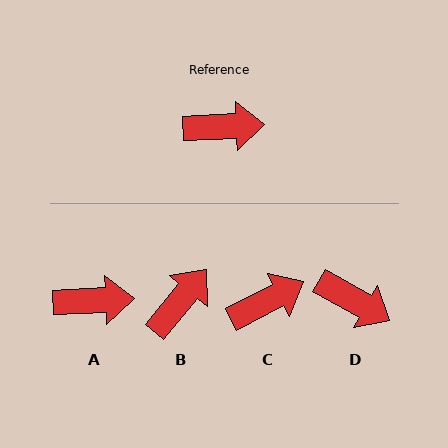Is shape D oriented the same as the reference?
No, it is off by about 32 degrees.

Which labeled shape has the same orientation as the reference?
A.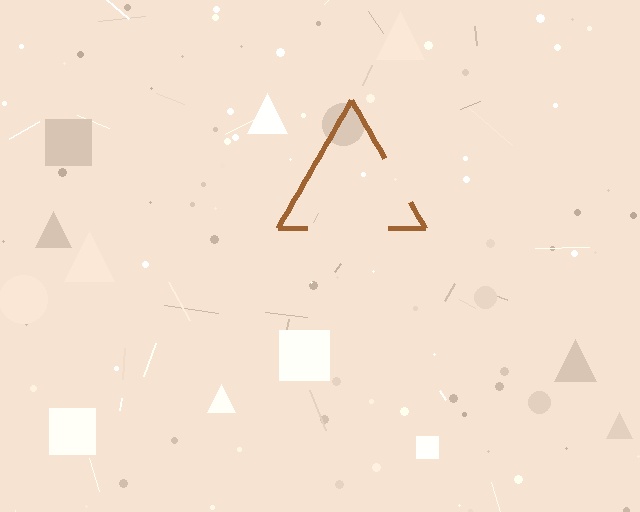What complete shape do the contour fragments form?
The contour fragments form a triangle.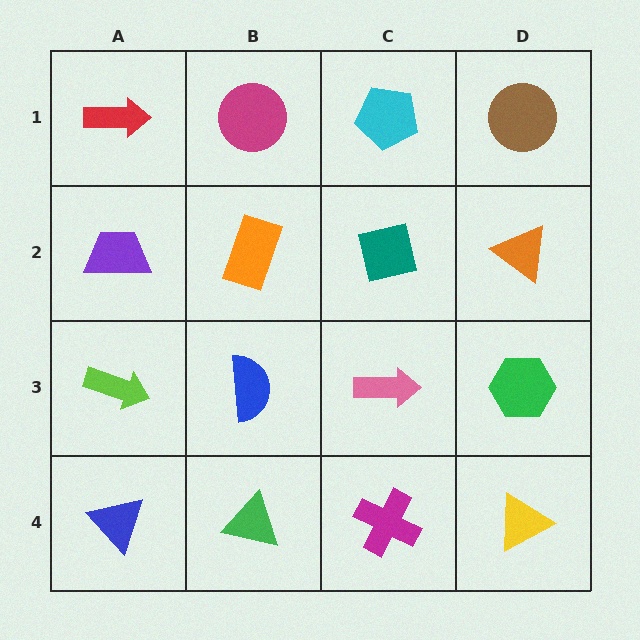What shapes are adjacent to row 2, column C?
A cyan pentagon (row 1, column C), a pink arrow (row 3, column C), an orange rectangle (row 2, column B), an orange triangle (row 2, column D).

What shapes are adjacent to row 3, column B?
An orange rectangle (row 2, column B), a green triangle (row 4, column B), a lime arrow (row 3, column A), a pink arrow (row 3, column C).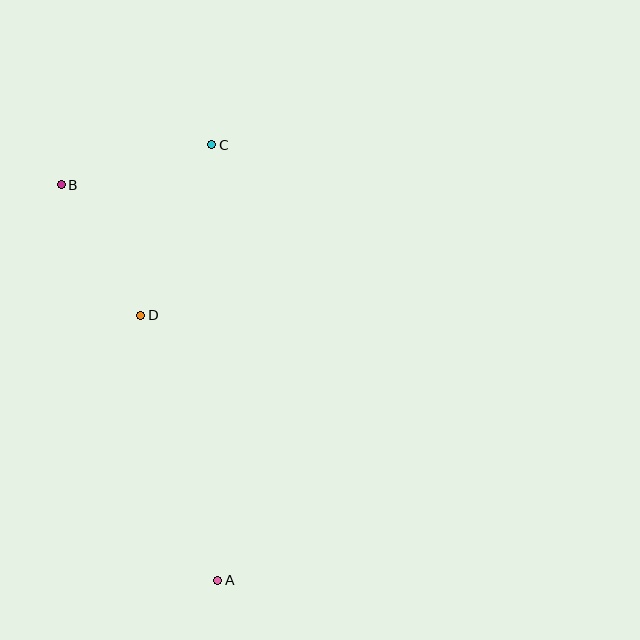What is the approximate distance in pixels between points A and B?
The distance between A and B is approximately 425 pixels.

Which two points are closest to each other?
Points B and D are closest to each other.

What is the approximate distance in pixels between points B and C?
The distance between B and C is approximately 156 pixels.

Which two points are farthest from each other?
Points A and C are farthest from each other.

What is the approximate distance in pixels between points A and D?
The distance between A and D is approximately 276 pixels.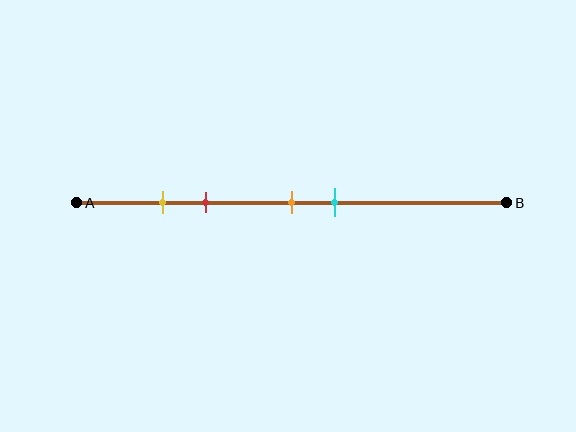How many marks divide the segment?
There are 4 marks dividing the segment.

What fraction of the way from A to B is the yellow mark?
The yellow mark is approximately 20% (0.2) of the way from A to B.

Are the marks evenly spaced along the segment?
No, the marks are not evenly spaced.